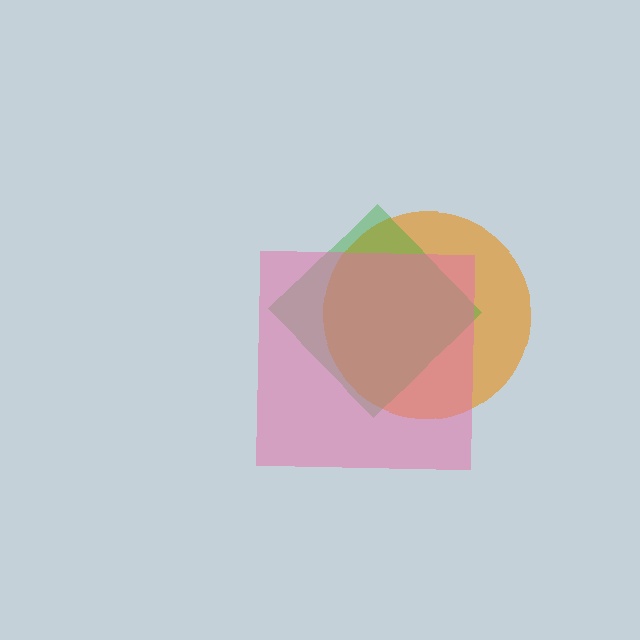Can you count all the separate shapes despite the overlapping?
Yes, there are 3 separate shapes.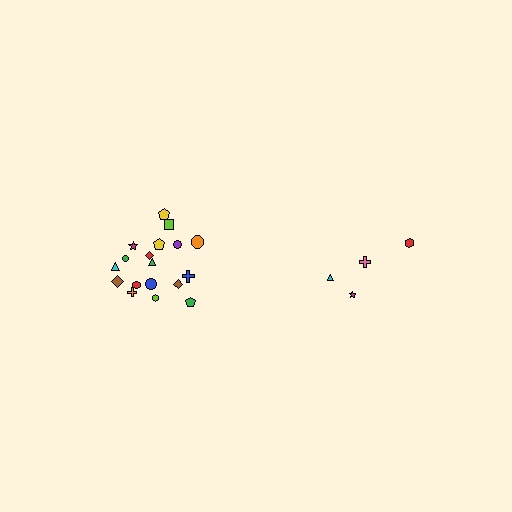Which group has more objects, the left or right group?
The left group.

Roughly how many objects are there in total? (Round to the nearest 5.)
Roughly 20 objects in total.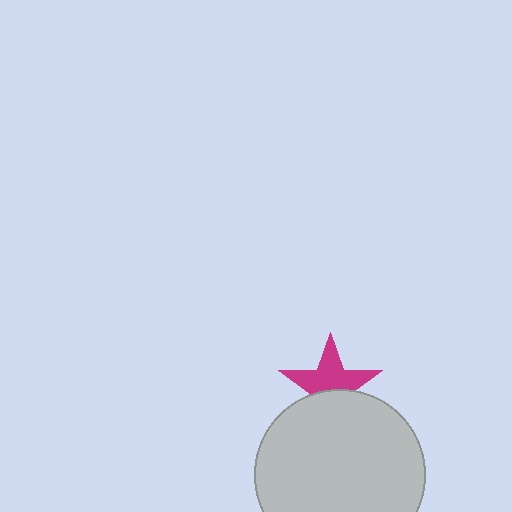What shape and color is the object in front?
The object in front is a light gray circle.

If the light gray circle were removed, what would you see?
You would see the complete magenta star.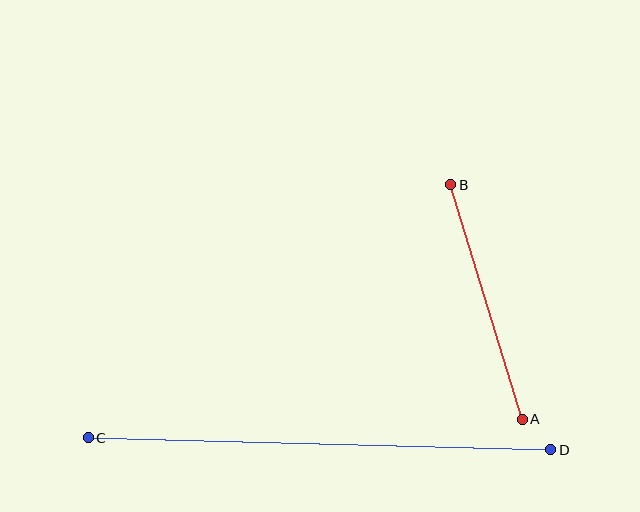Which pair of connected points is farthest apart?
Points C and D are farthest apart.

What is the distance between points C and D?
The distance is approximately 463 pixels.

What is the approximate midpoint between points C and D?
The midpoint is at approximately (320, 444) pixels.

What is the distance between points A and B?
The distance is approximately 245 pixels.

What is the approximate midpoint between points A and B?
The midpoint is at approximately (486, 302) pixels.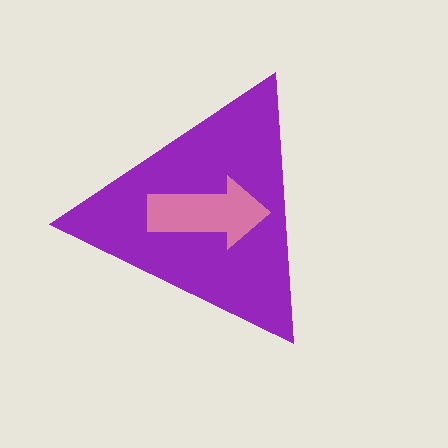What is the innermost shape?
The pink arrow.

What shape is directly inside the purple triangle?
The pink arrow.